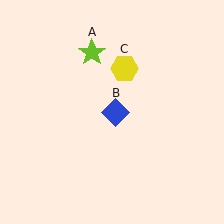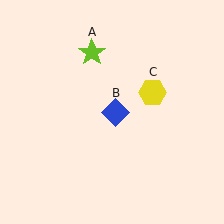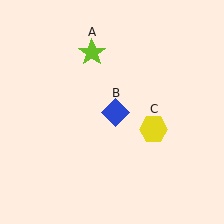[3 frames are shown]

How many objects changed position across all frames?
1 object changed position: yellow hexagon (object C).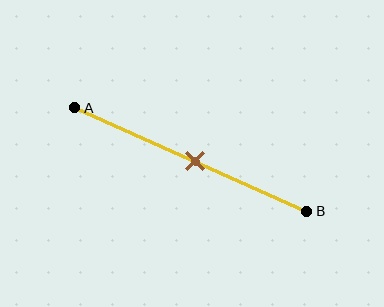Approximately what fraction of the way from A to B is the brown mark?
The brown mark is approximately 50% of the way from A to B.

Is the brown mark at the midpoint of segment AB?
Yes, the mark is approximately at the midpoint.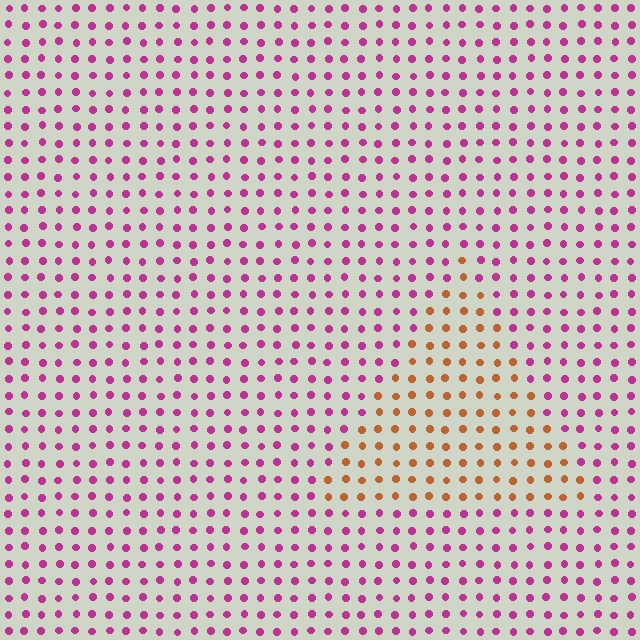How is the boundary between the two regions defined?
The boundary is defined purely by a slight shift in hue (about 64 degrees). Spacing, size, and orientation are identical on both sides.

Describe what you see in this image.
The image is filled with small magenta elements in a uniform arrangement. A triangle-shaped region is visible where the elements are tinted to a slightly different hue, forming a subtle color boundary.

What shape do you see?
I see a triangle.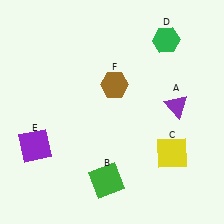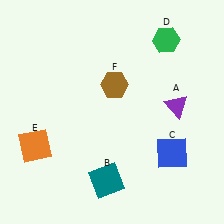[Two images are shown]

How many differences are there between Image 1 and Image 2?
There are 3 differences between the two images.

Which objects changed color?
B changed from green to teal. C changed from yellow to blue. E changed from purple to orange.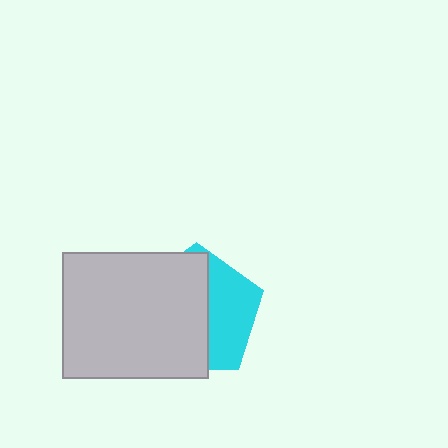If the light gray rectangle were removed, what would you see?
You would see the complete cyan pentagon.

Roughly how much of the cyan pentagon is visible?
A small part of it is visible (roughly 38%).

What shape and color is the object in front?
The object in front is a light gray rectangle.